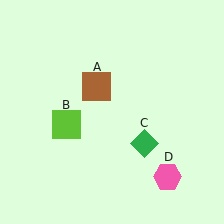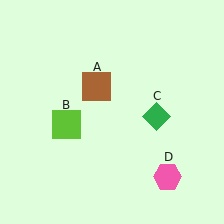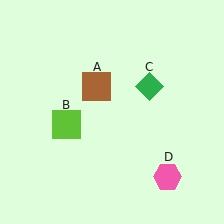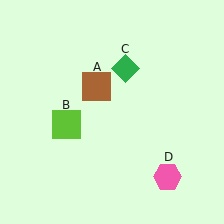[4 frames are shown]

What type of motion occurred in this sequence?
The green diamond (object C) rotated counterclockwise around the center of the scene.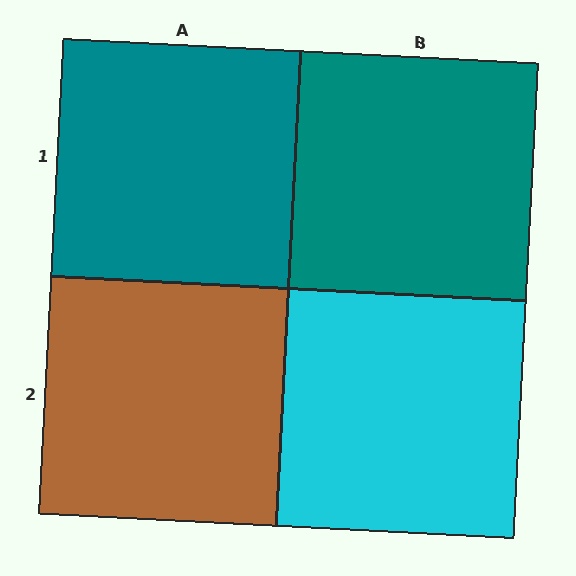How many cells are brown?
1 cell is brown.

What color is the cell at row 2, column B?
Cyan.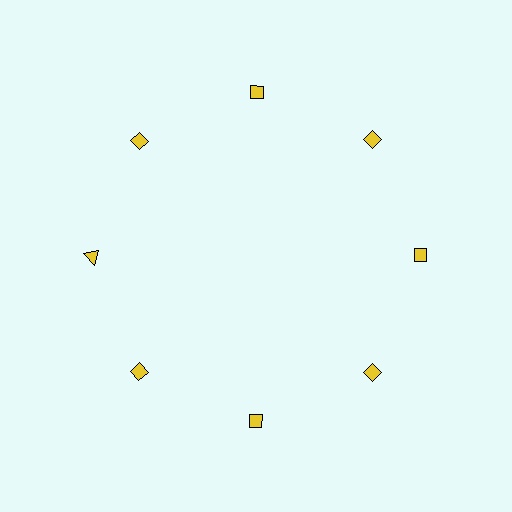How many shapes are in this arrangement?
There are 8 shapes arranged in a ring pattern.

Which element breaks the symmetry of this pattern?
The yellow triangle at roughly the 9 o'clock position breaks the symmetry. All other shapes are yellow diamonds.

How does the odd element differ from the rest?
It has a different shape: triangle instead of diamond.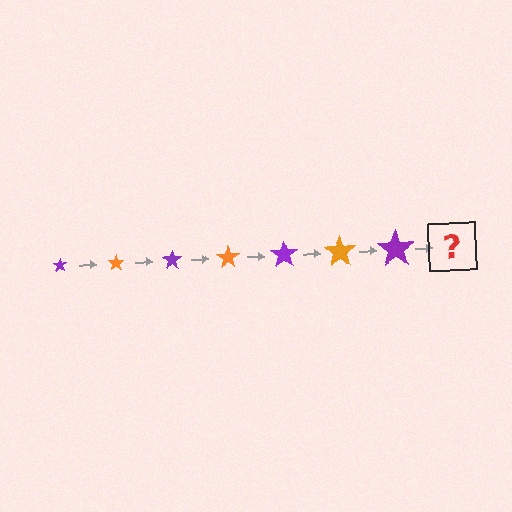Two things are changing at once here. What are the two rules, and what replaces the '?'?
The two rules are that the star grows larger each step and the color cycles through purple and orange. The '?' should be an orange star, larger than the previous one.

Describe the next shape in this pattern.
It should be an orange star, larger than the previous one.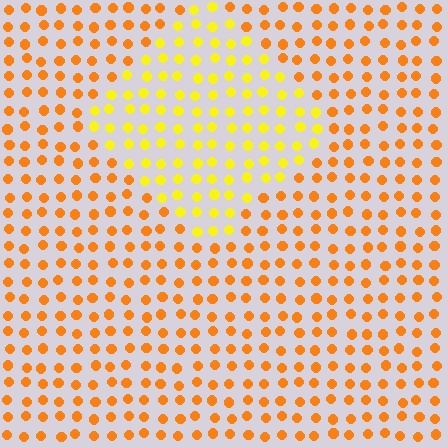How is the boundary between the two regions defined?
The boundary is defined purely by a slight shift in hue (about 31 degrees). Spacing, size, and orientation are identical on both sides.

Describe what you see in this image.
The image is filled with small orange elements in a uniform arrangement. A diamond-shaped region is visible where the elements are tinted to a slightly different hue, forming a subtle color boundary.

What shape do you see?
I see a diamond.